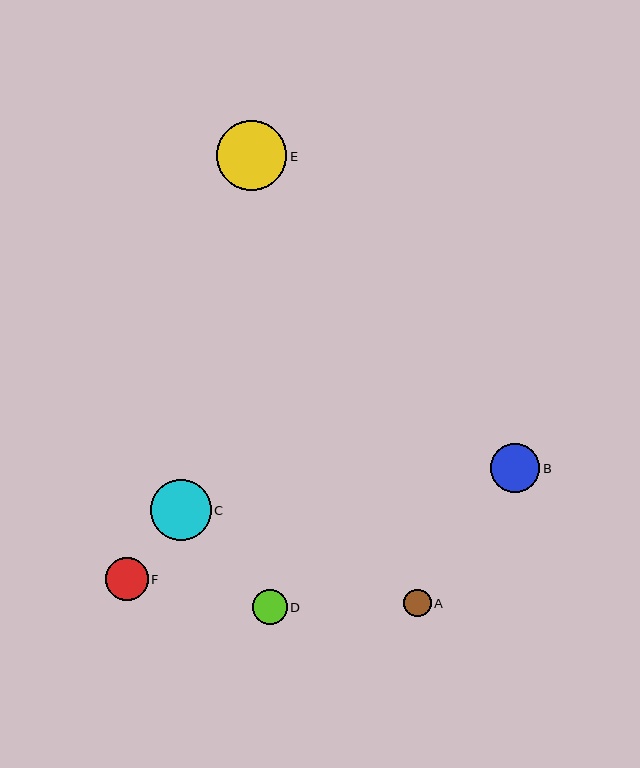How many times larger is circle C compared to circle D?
Circle C is approximately 1.8 times the size of circle D.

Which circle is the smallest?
Circle A is the smallest with a size of approximately 27 pixels.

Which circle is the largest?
Circle E is the largest with a size of approximately 70 pixels.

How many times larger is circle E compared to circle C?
Circle E is approximately 1.2 times the size of circle C.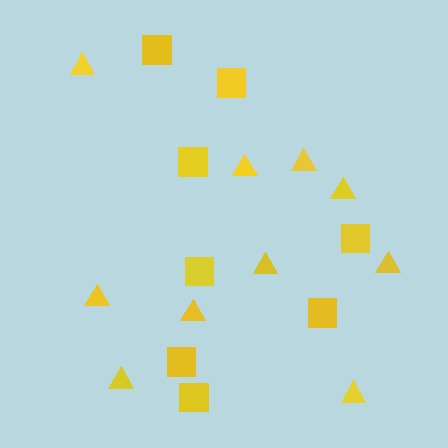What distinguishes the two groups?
There are 2 groups: one group of triangles (10) and one group of squares (8).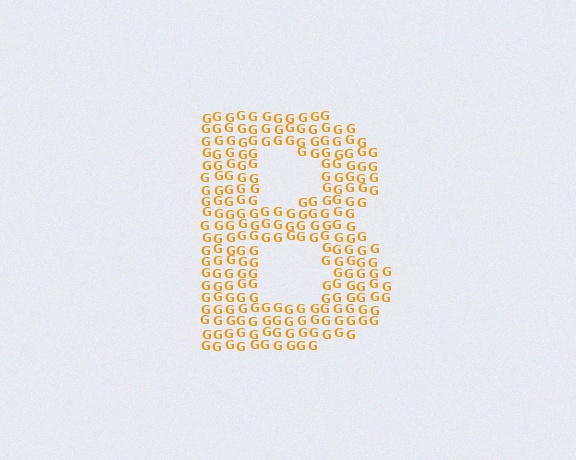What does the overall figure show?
The overall figure shows the letter B.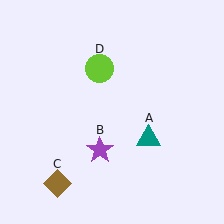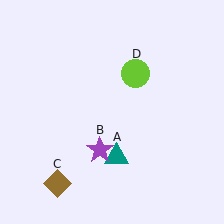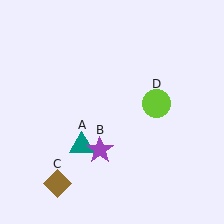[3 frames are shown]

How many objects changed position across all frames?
2 objects changed position: teal triangle (object A), lime circle (object D).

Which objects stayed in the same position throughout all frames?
Purple star (object B) and brown diamond (object C) remained stationary.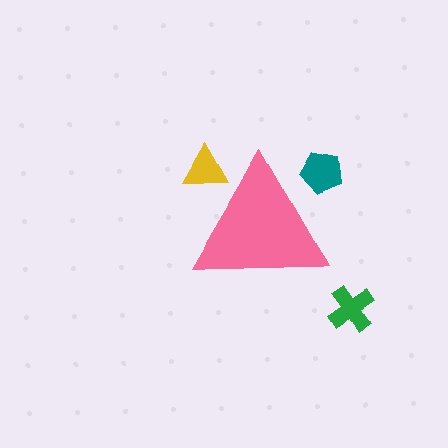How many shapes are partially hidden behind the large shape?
2 shapes are partially hidden.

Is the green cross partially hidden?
No, the green cross is fully visible.